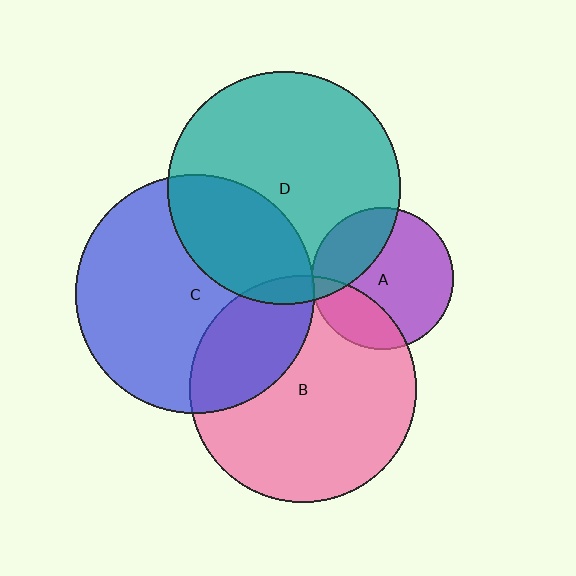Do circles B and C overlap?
Yes.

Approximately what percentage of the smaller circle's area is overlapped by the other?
Approximately 30%.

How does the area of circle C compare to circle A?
Approximately 2.8 times.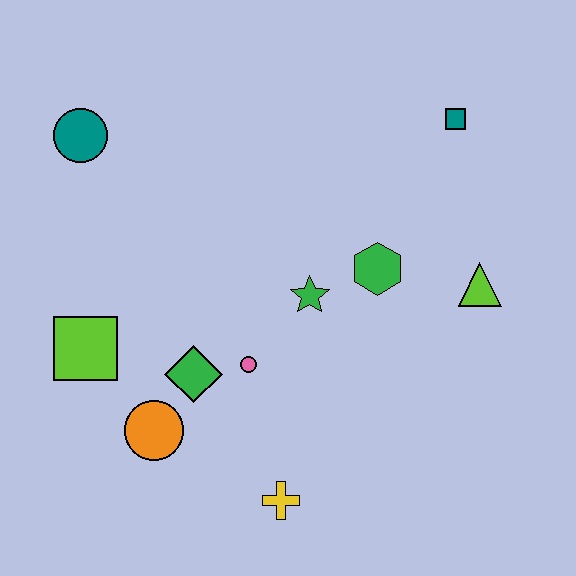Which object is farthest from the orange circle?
The teal square is farthest from the orange circle.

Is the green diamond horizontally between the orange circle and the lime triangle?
Yes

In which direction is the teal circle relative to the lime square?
The teal circle is above the lime square.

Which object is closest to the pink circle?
The green diamond is closest to the pink circle.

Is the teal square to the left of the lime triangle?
Yes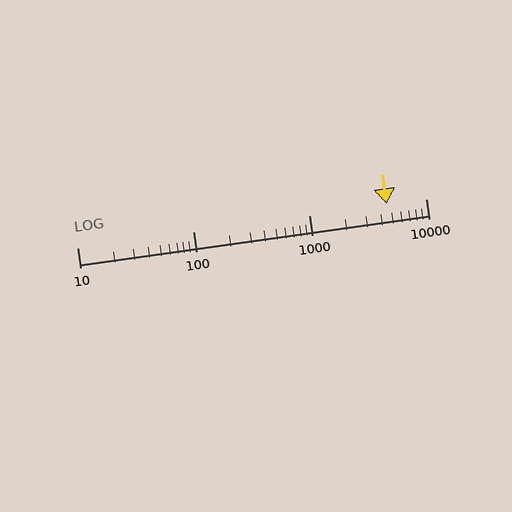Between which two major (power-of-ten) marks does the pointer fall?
The pointer is between 1000 and 10000.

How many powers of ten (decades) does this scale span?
The scale spans 3 decades, from 10 to 10000.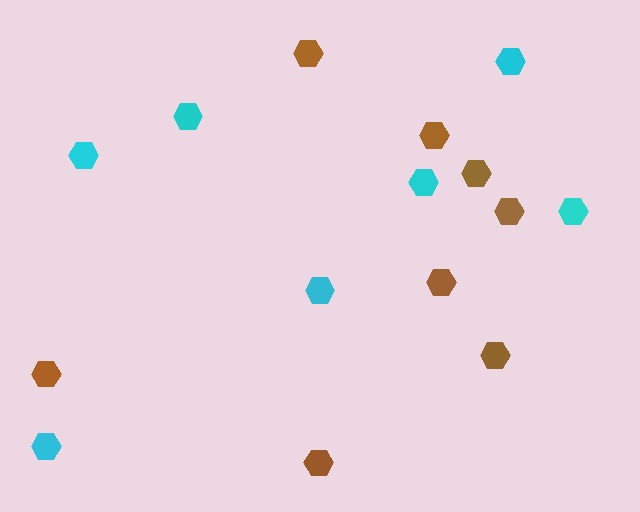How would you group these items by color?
There are 2 groups: one group of cyan hexagons (7) and one group of brown hexagons (8).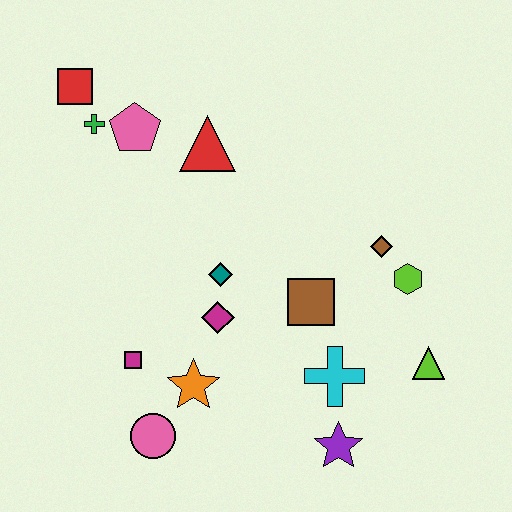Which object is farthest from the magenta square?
The lime triangle is farthest from the magenta square.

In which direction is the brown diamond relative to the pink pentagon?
The brown diamond is to the right of the pink pentagon.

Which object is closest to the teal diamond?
The magenta diamond is closest to the teal diamond.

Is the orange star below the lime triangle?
Yes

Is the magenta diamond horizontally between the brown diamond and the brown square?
No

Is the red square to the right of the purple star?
No